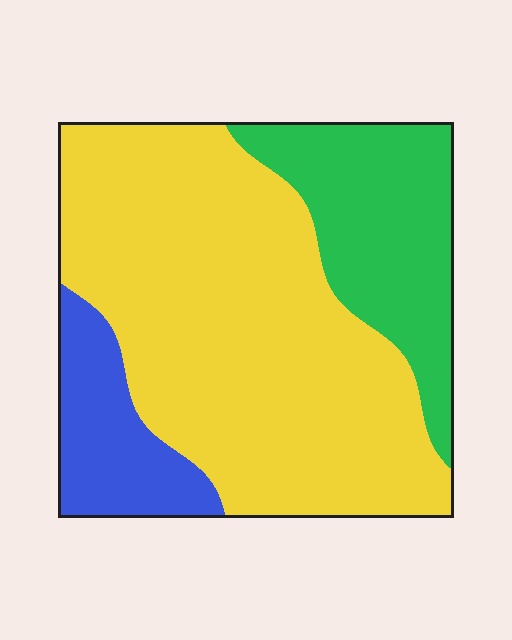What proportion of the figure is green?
Green covers roughly 25% of the figure.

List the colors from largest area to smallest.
From largest to smallest: yellow, green, blue.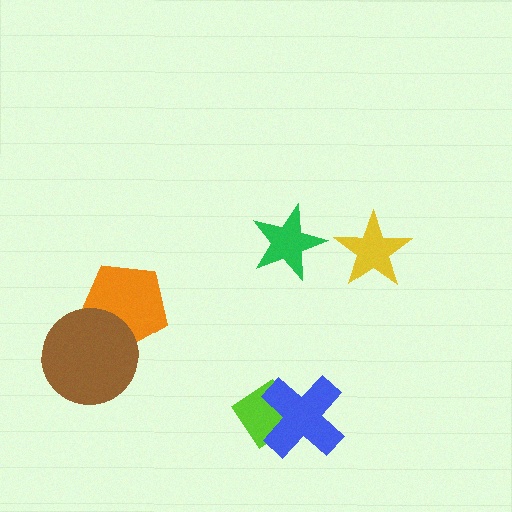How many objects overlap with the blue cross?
1 object overlaps with the blue cross.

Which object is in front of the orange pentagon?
The brown circle is in front of the orange pentagon.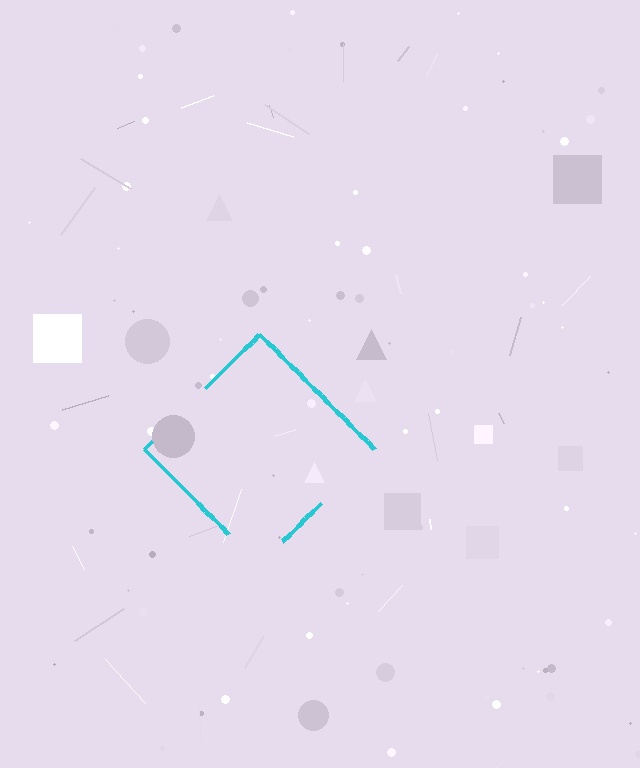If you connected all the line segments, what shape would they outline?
They would outline a diamond.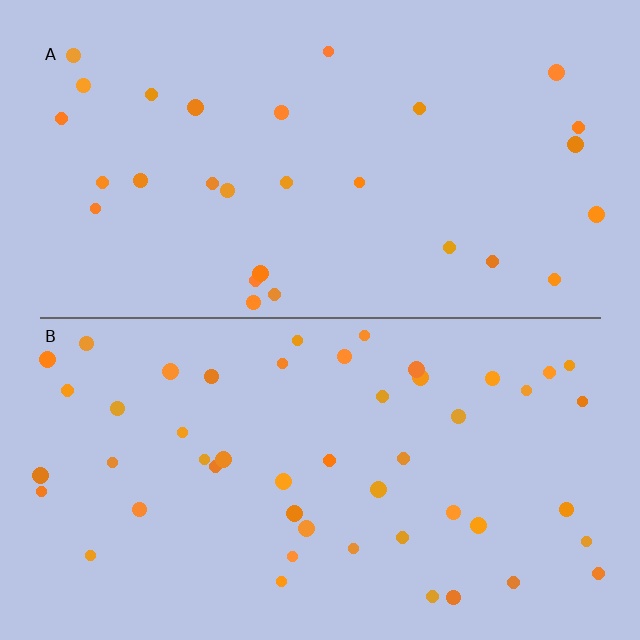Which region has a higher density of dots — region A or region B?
B (the bottom).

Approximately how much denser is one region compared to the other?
Approximately 1.7× — region B over region A.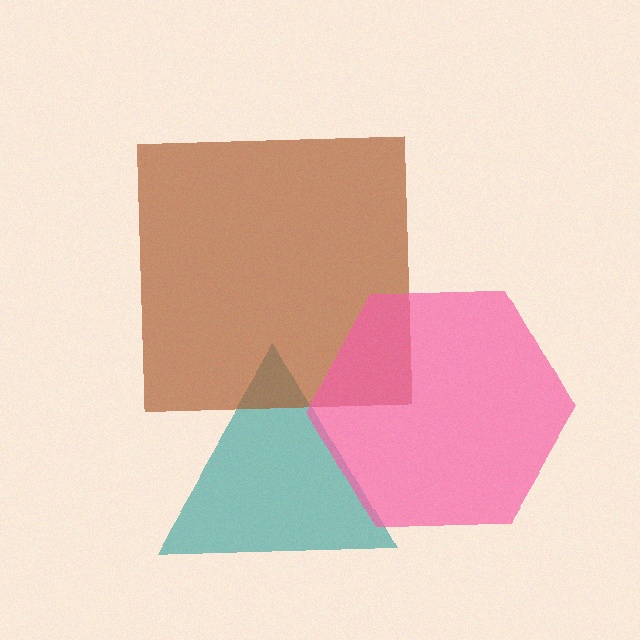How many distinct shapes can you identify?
There are 3 distinct shapes: a teal triangle, a brown square, a pink hexagon.